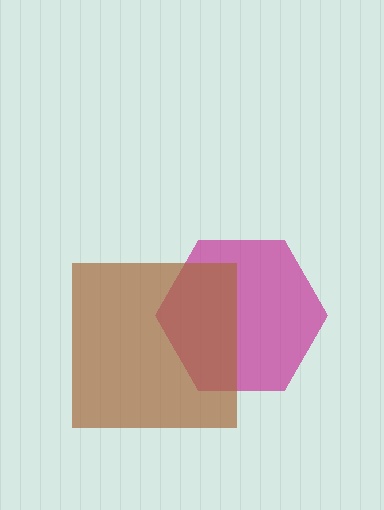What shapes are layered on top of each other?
The layered shapes are: a magenta hexagon, a brown square.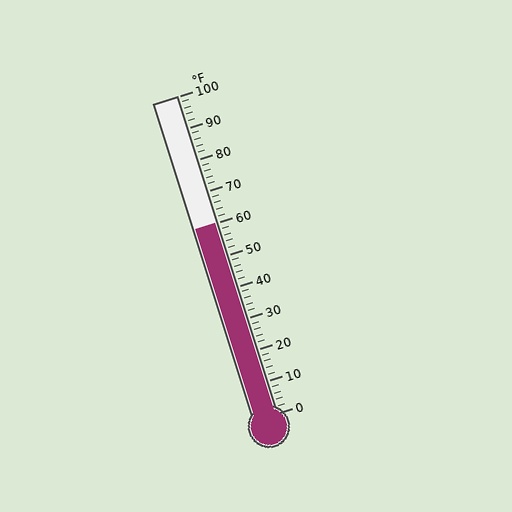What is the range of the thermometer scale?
The thermometer scale ranges from 0°F to 100°F.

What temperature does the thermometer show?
The thermometer shows approximately 60°F.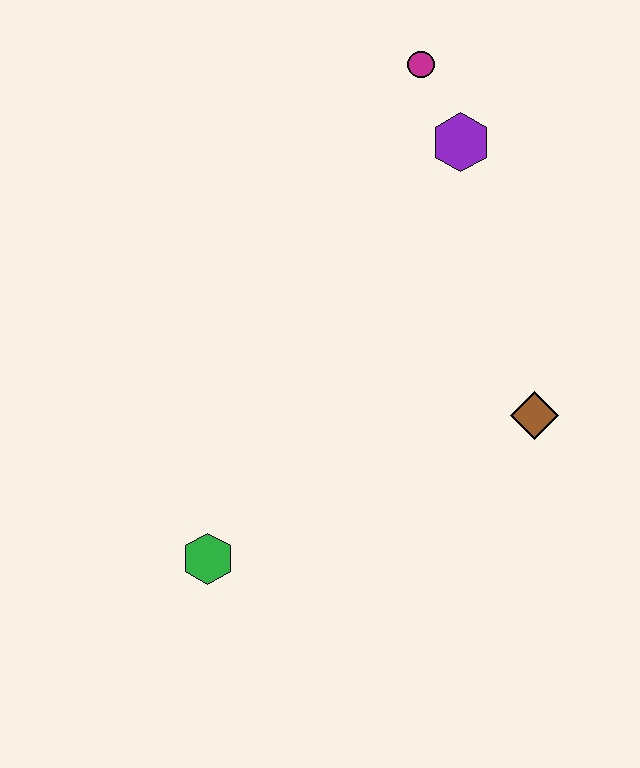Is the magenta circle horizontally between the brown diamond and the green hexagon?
Yes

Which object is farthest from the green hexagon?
The magenta circle is farthest from the green hexagon.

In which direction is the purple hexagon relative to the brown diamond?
The purple hexagon is above the brown diamond.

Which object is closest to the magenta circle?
The purple hexagon is closest to the magenta circle.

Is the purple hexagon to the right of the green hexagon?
Yes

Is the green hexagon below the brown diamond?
Yes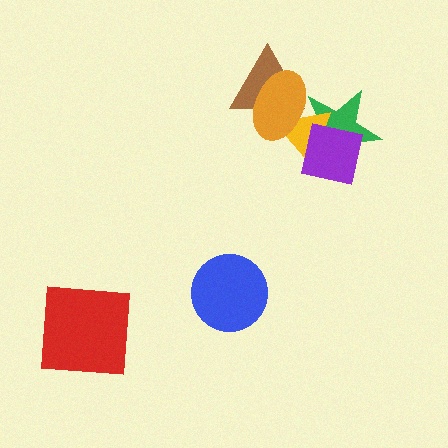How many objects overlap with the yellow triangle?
4 objects overlap with the yellow triangle.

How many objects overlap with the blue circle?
0 objects overlap with the blue circle.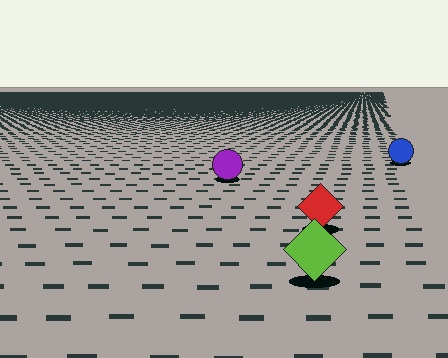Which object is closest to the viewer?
The lime diamond is closest. The texture marks near it are larger and more spread out.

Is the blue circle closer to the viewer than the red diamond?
No. The red diamond is closer — you can tell from the texture gradient: the ground texture is coarser near it.